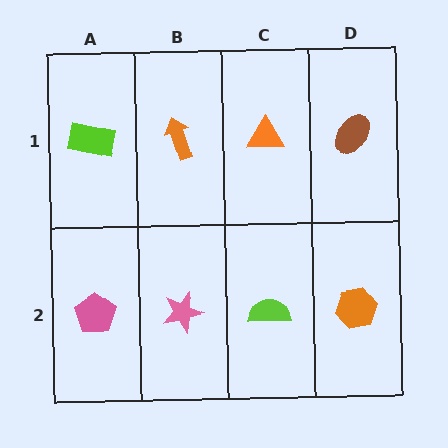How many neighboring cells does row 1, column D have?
2.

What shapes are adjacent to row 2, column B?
An orange arrow (row 1, column B), a pink pentagon (row 2, column A), a lime semicircle (row 2, column C).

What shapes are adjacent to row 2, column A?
A lime rectangle (row 1, column A), a pink star (row 2, column B).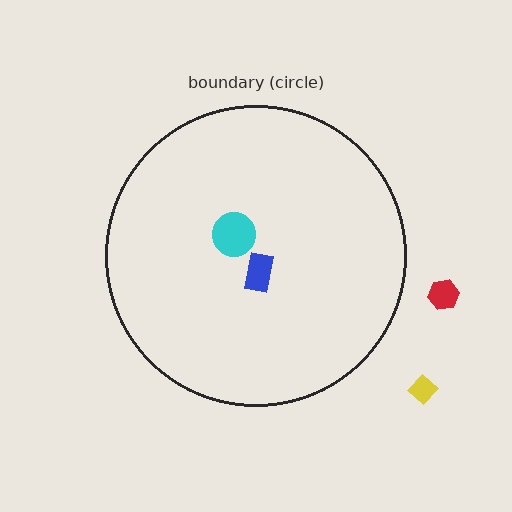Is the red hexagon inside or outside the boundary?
Outside.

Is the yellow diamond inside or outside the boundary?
Outside.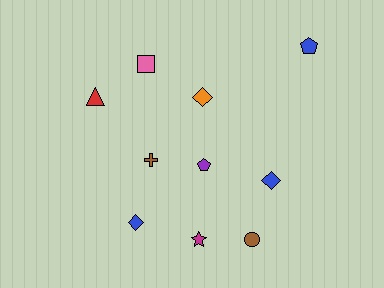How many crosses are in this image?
There is 1 cross.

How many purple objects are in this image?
There is 1 purple object.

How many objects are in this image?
There are 10 objects.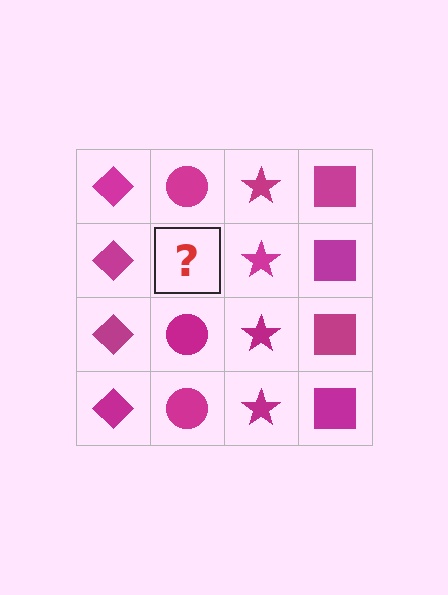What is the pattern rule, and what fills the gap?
The rule is that each column has a consistent shape. The gap should be filled with a magenta circle.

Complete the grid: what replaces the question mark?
The question mark should be replaced with a magenta circle.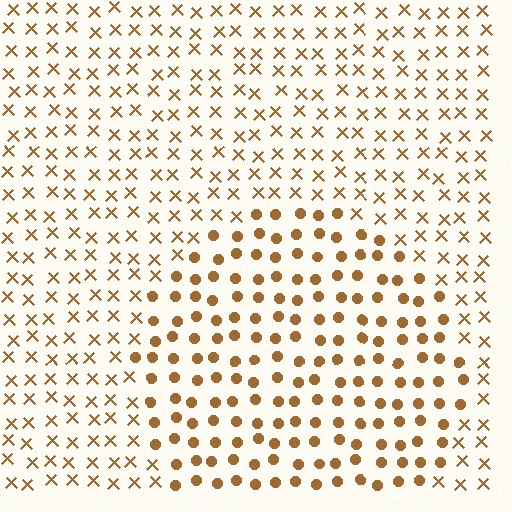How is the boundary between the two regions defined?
The boundary is defined by a change in element shape: circles inside vs. X marks outside. All elements share the same color and spacing.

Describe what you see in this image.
The image is filled with small brown elements arranged in a uniform grid. A circle-shaped region contains circles, while the surrounding area contains X marks. The boundary is defined purely by the change in element shape.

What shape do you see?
I see a circle.